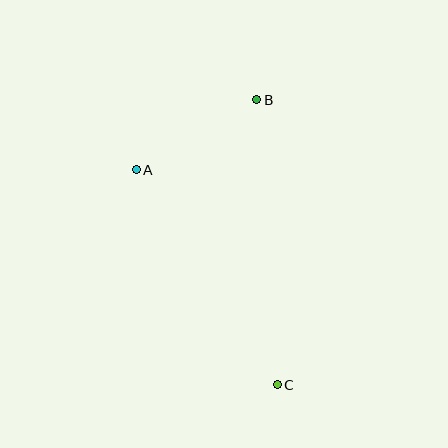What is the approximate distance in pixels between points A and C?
The distance between A and C is approximately 257 pixels.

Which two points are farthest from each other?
Points B and C are farthest from each other.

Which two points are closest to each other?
Points A and B are closest to each other.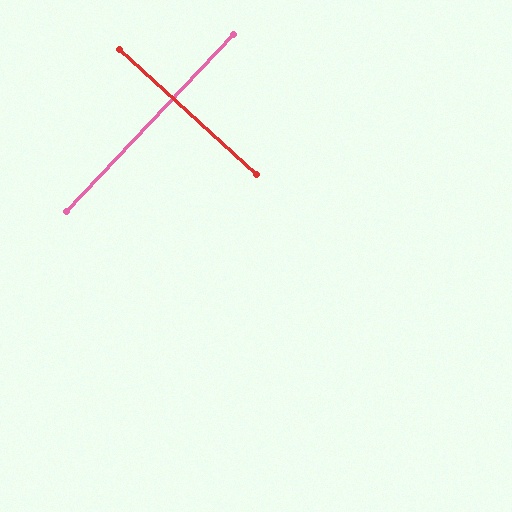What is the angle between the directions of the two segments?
Approximately 89 degrees.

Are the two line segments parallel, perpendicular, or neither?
Perpendicular — they meet at approximately 89°.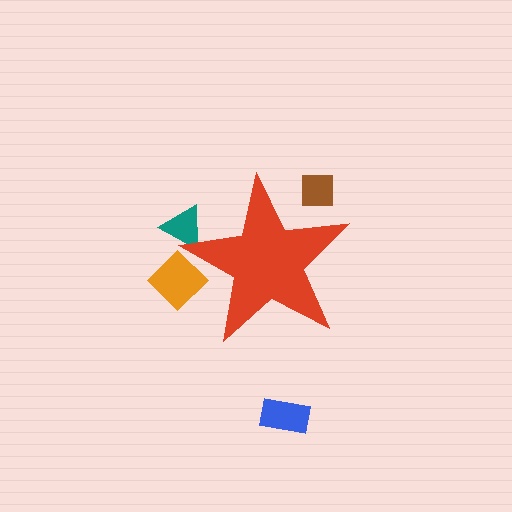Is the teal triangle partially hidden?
Yes, the teal triangle is partially hidden behind the red star.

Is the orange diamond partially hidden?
Yes, the orange diamond is partially hidden behind the red star.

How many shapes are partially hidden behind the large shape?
3 shapes are partially hidden.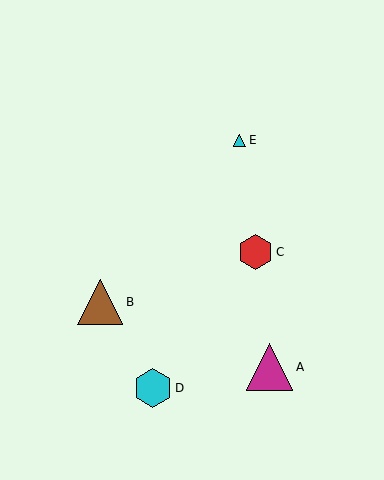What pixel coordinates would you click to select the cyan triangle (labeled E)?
Click at (240, 140) to select the cyan triangle E.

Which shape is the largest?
The magenta triangle (labeled A) is the largest.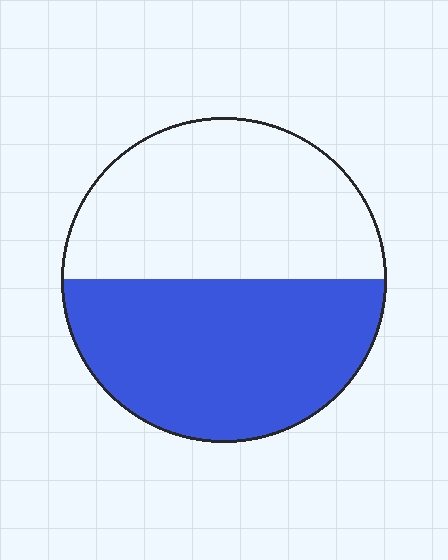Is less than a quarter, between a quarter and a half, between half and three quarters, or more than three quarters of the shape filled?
Between half and three quarters.